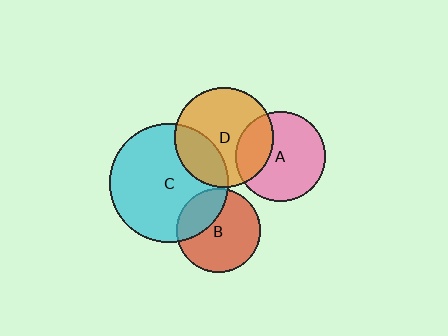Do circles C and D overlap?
Yes.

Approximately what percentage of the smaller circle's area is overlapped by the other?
Approximately 30%.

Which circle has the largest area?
Circle C (cyan).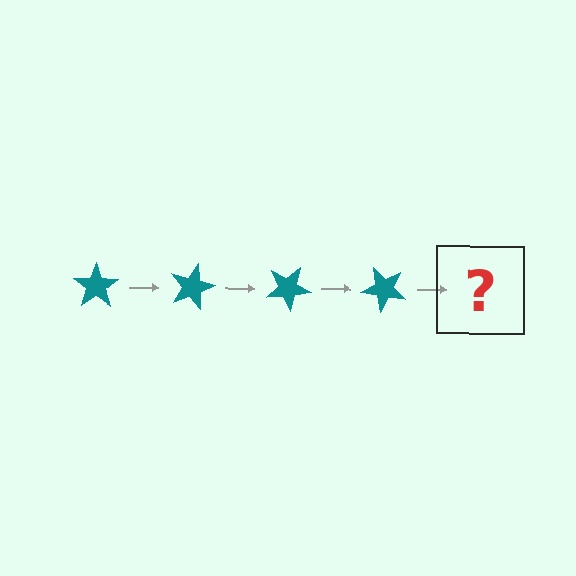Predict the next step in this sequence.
The next step is a teal star rotated 60 degrees.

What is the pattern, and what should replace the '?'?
The pattern is that the star rotates 15 degrees each step. The '?' should be a teal star rotated 60 degrees.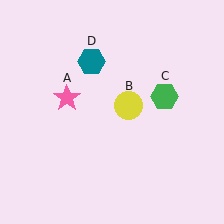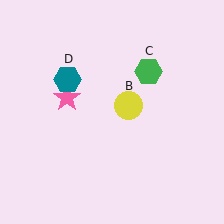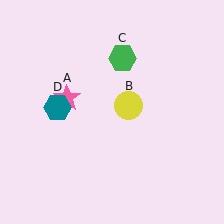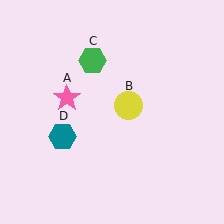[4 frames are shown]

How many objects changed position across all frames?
2 objects changed position: green hexagon (object C), teal hexagon (object D).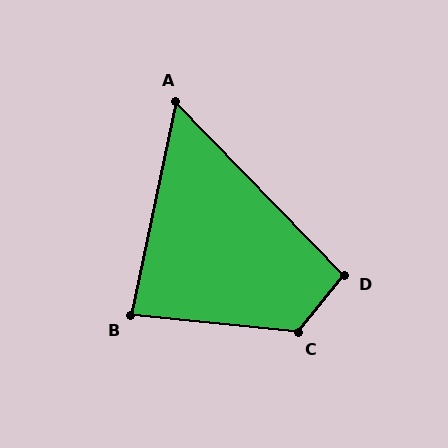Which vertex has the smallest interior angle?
A, at approximately 56 degrees.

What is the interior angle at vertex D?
Approximately 97 degrees (obtuse).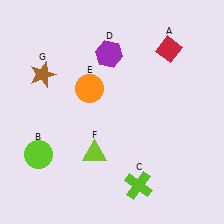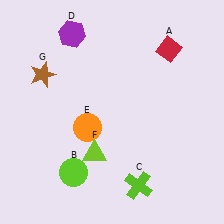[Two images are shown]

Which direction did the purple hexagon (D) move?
The purple hexagon (D) moved left.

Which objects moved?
The objects that moved are: the lime circle (B), the purple hexagon (D), the orange circle (E).